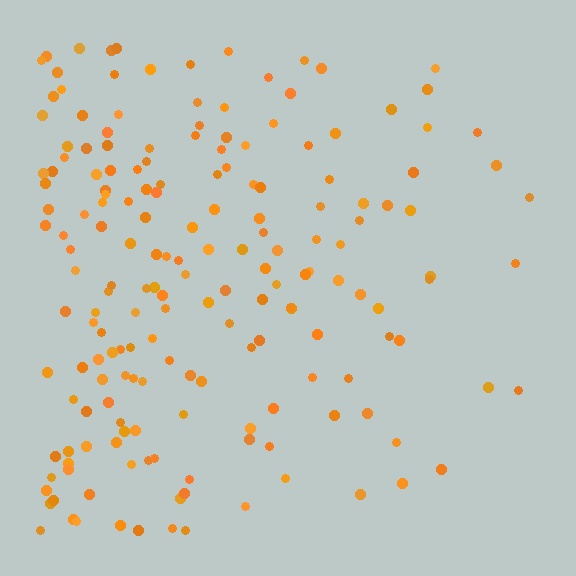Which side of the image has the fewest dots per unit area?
The right.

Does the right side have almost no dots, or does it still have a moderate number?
Still a moderate number, just noticeably fewer than the left.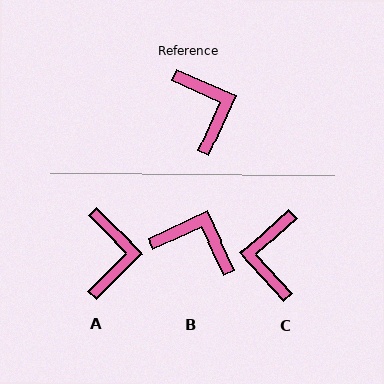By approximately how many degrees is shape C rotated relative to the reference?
Approximately 156 degrees counter-clockwise.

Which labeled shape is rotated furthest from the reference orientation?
C, about 156 degrees away.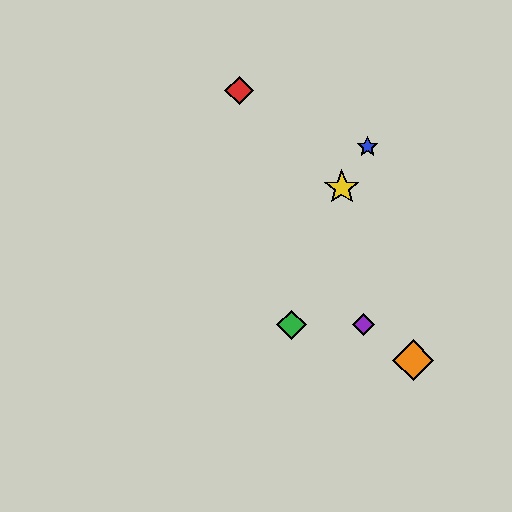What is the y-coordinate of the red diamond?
The red diamond is at y≈90.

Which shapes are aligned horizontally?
The green diamond, the purple diamond are aligned horizontally.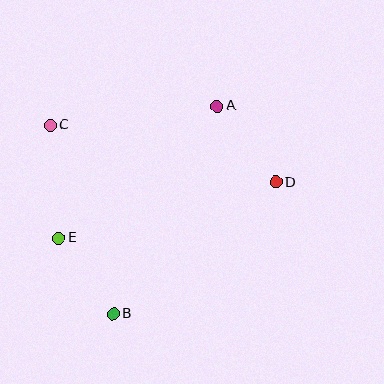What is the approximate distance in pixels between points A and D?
The distance between A and D is approximately 96 pixels.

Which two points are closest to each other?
Points B and E are closest to each other.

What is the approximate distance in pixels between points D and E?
The distance between D and E is approximately 224 pixels.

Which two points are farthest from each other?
Points C and D are farthest from each other.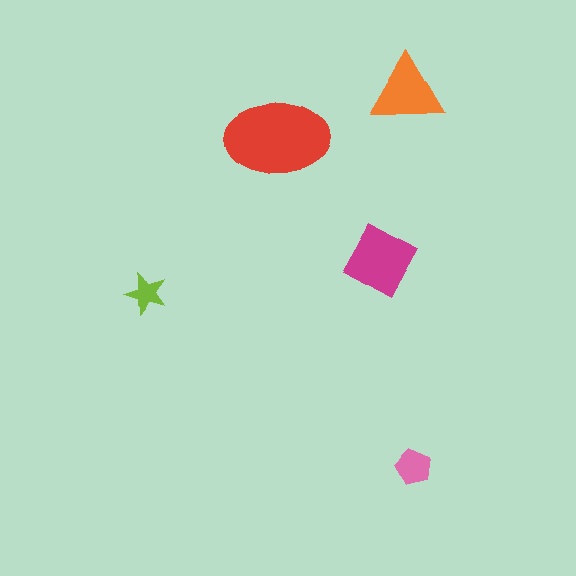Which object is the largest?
The red ellipse.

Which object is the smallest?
The lime star.